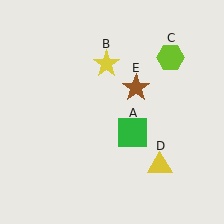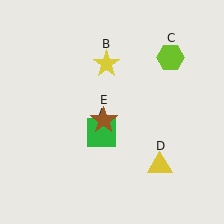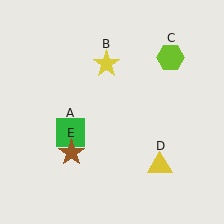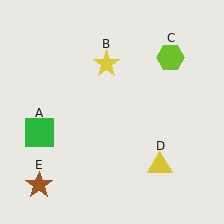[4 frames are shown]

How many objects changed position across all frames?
2 objects changed position: green square (object A), brown star (object E).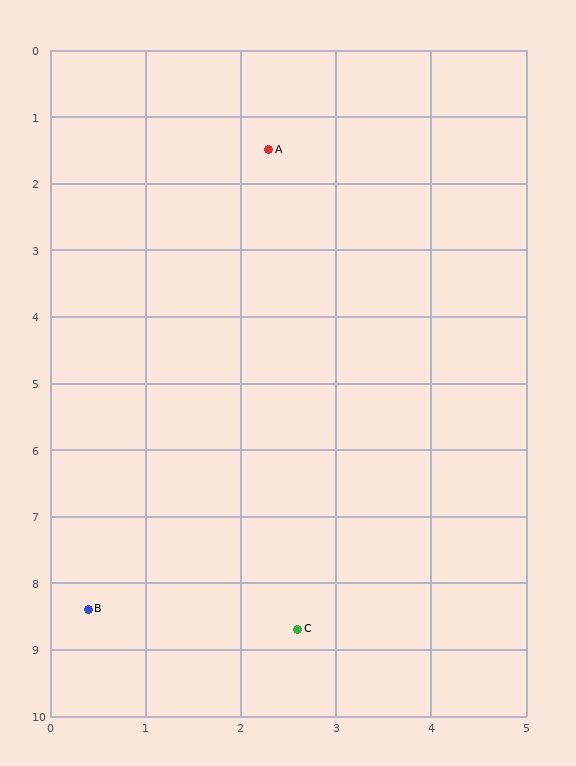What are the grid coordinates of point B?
Point B is at approximately (0.4, 8.4).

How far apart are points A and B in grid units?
Points A and B are about 7.2 grid units apart.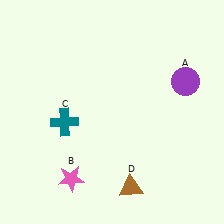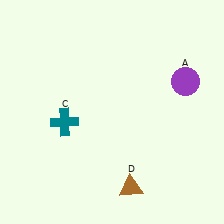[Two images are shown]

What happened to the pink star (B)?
The pink star (B) was removed in Image 2. It was in the bottom-left area of Image 1.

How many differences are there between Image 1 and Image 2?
There is 1 difference between the two images.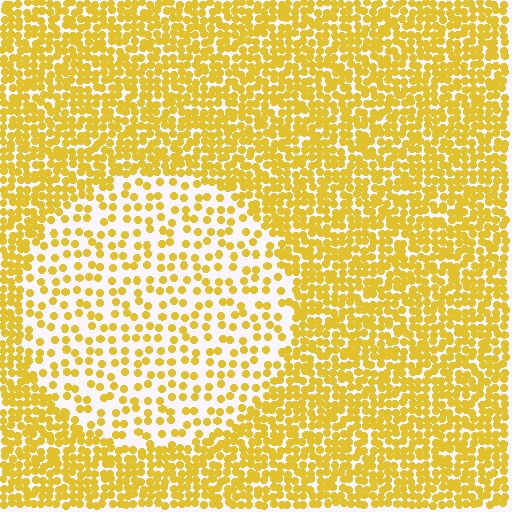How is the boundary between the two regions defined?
The boundary is defined by a change in element density (approximately 2.4x ratio). All elements are the same color, size, and shape.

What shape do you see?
I see a circle.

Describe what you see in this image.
The image contains small yellow elements arranged at two different densities. A circle-shaped region is visible where the elements are less densely packed than the surrounding area.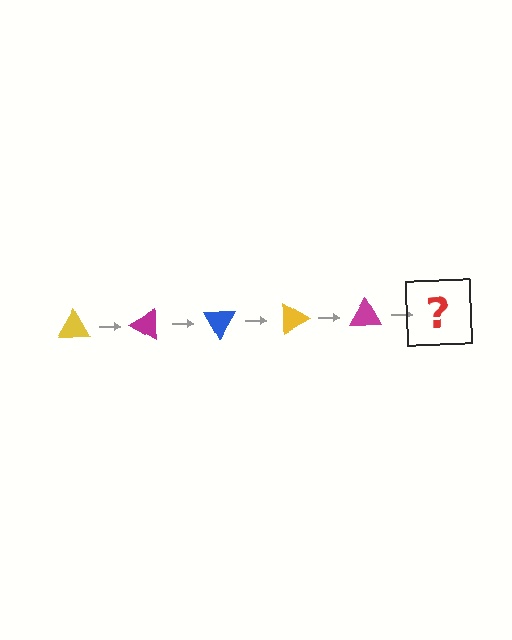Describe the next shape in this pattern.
It should be a blue triangle, rotated 150 degrees from the start.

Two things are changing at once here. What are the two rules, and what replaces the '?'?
The two rules are that it rotates 30 degrees each step and the color cycles through yellow, magenta, and blue. The '?' should be a blue triangle, rotated 150 degrees from the start.